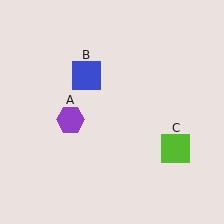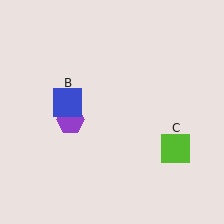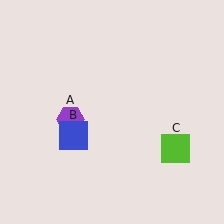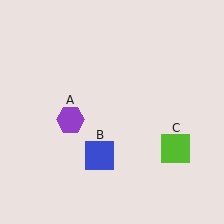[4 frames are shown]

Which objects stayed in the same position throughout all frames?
Purple hexagon (object A) and lime square (object C) remained stationary.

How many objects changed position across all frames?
1 object changed position: blue square (object B).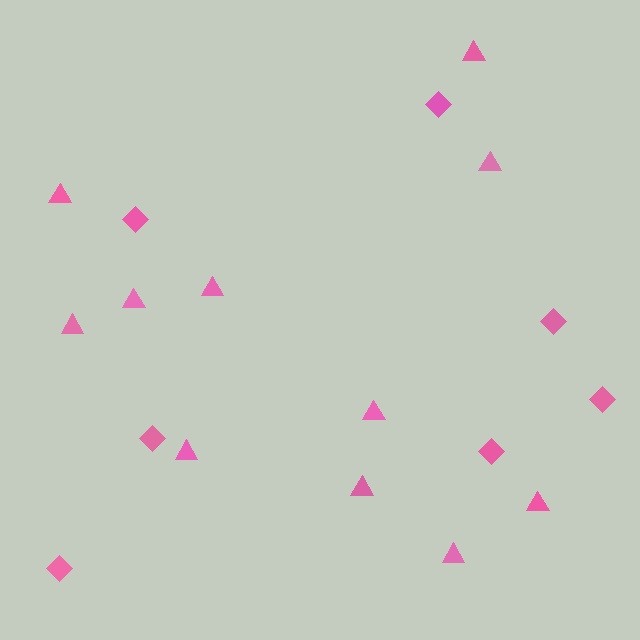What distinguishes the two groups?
There are 2 groups: one group of triangles (11) and one group of diamonds (7).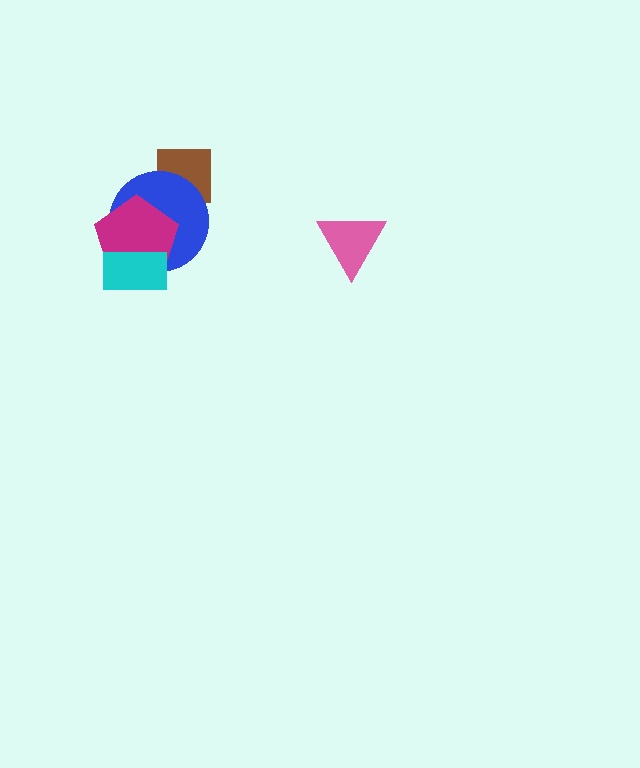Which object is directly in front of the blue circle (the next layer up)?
The magenta pentagon is directly in front of the blue circle.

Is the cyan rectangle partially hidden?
No, no other shape covers it.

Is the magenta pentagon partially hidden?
Yes, it is partially covered by another shape.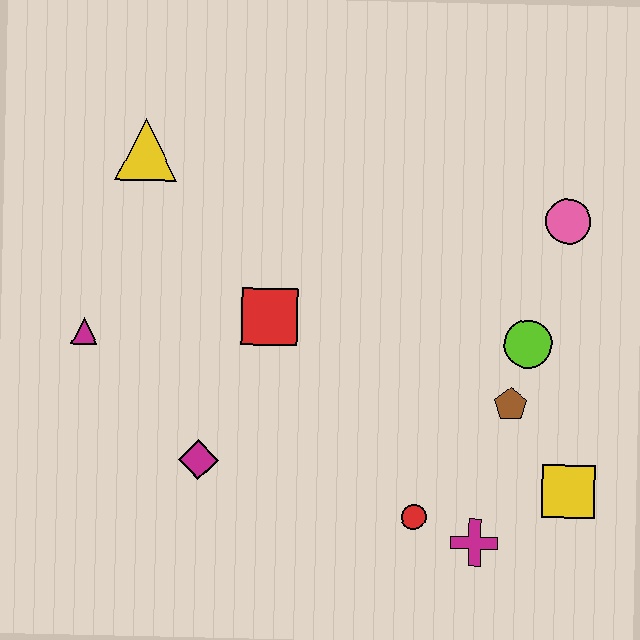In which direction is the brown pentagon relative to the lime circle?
The brown pentagon is below the lime circle.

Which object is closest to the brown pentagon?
The lime circle is closest to the brown pentagon.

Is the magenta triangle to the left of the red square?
Yes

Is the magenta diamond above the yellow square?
Yes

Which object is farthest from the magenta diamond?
The pink circle is farthest from the magenta diamond.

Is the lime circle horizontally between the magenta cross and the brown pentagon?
No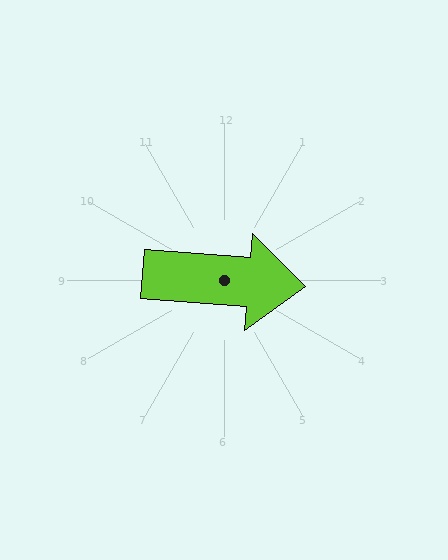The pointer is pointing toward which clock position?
Roughly 3 o'clock.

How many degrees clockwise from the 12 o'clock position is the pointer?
Approximately 94 degrees.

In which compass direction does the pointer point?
East.